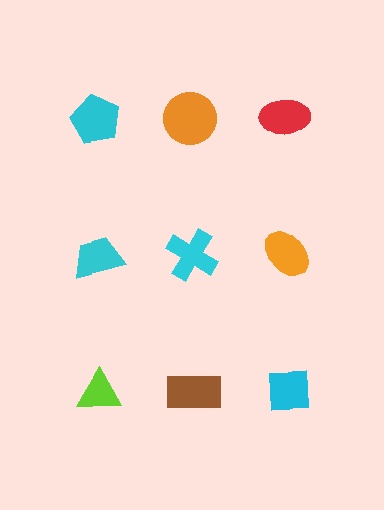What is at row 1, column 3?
A red ellipse.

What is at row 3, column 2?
A brown rectangle.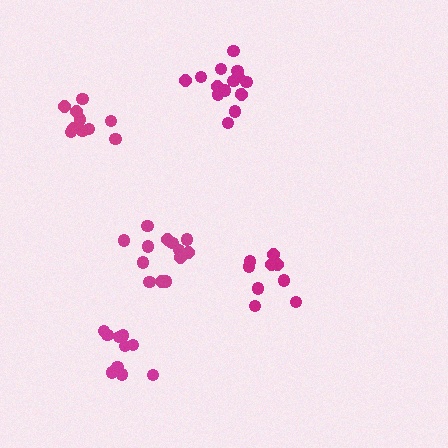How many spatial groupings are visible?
There are 5 spatial groupings.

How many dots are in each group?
Group 1: 10 dots, Group 2: 15 dots, Group 3: 9 dots, Group 4: 13 dots, Group 5: 10 dots (57 total).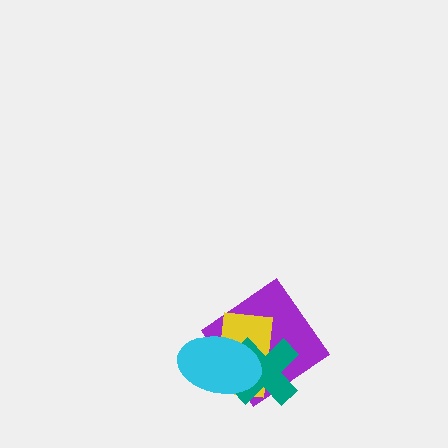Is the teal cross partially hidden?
Yes, it is partially covered by another shape.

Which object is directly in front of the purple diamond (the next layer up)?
The yellow rectangle is directly in front of the purple diamond.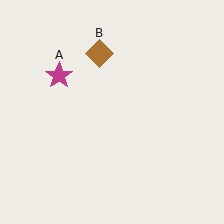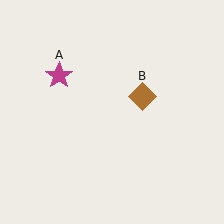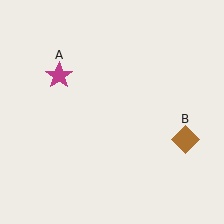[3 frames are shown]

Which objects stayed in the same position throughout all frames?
Magenta star (object A) remained stationary.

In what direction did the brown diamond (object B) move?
The brown diamond (object B) moved down and to the right.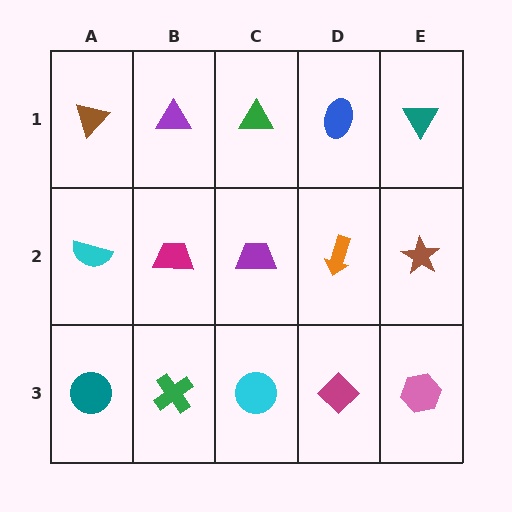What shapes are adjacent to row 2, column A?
A brown triangle (row 1, column A), a teal circle (row 3, column A), a magenta trapezoid (row 2, column B).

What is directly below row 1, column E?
A brown star.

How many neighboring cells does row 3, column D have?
3.